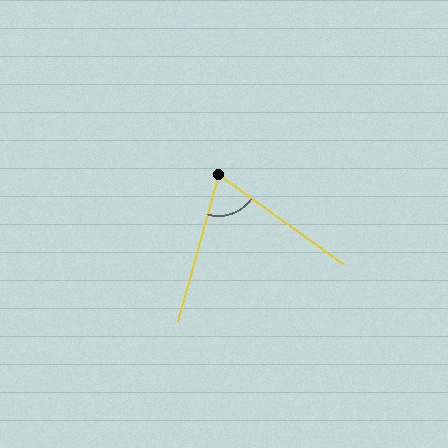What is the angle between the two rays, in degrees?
Approximately 70 degrees.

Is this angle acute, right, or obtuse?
It is acute.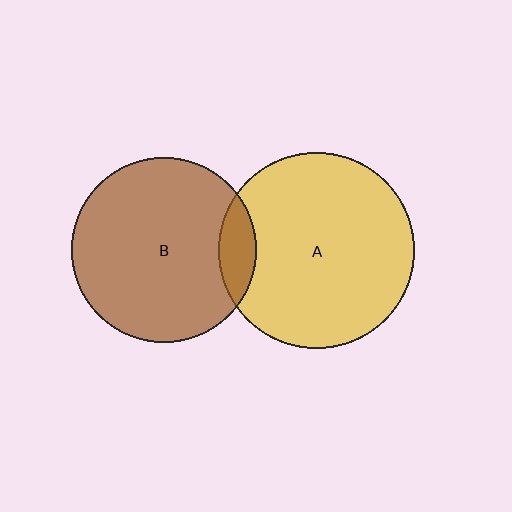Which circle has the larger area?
Circle A (yellow).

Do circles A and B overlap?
Yes.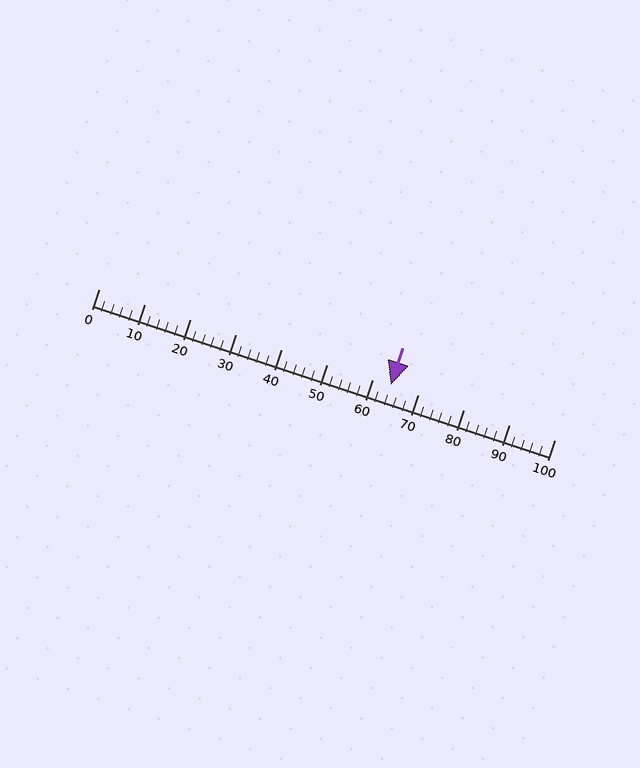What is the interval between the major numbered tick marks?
The major tick marks are spaced 10 units apart.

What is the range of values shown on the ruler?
The ruler shows values from 0 to 100.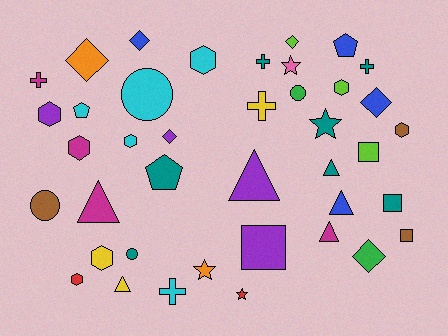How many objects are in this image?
There are 40 objects.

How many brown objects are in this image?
There are 3 brown objects.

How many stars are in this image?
There are 4 stars.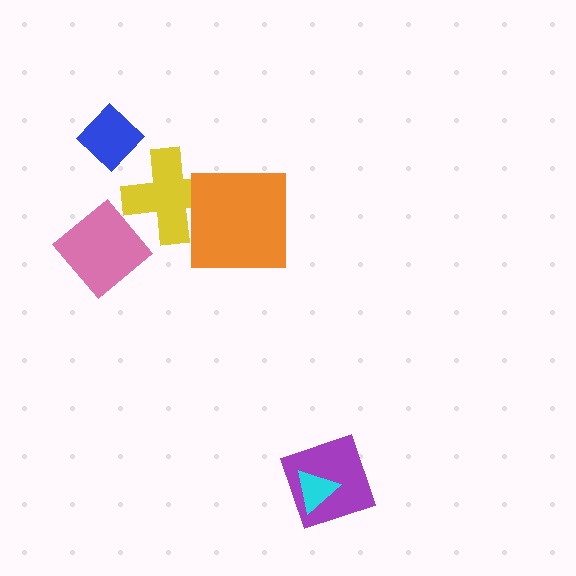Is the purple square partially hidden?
Yes, it is partially covered by another shape.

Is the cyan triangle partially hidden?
No, no other shape covers it.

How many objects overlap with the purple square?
1 object overlaps with the purple square.